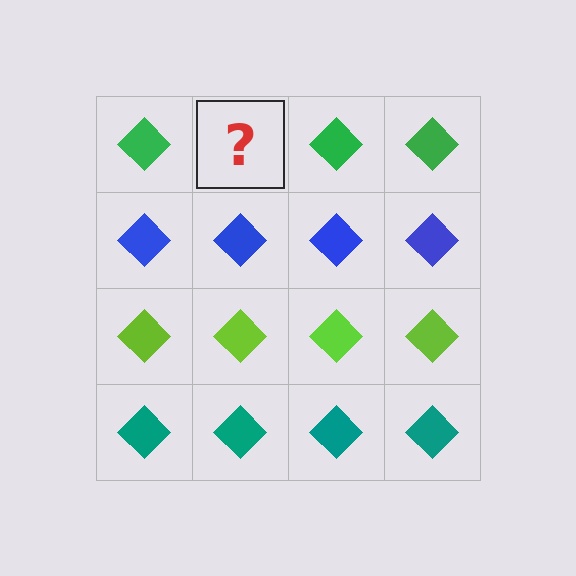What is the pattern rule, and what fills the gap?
The rule is that each row has a consistent color. The gap should be filled with a green diamond.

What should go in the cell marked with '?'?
The missing cell should contain a green diamond.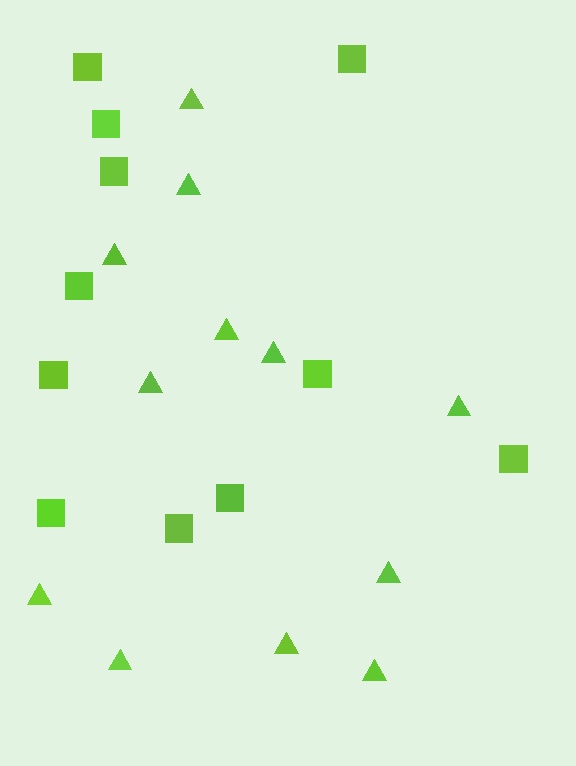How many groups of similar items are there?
There are 2 groups: one group of squares (11) and one group of triangles (12).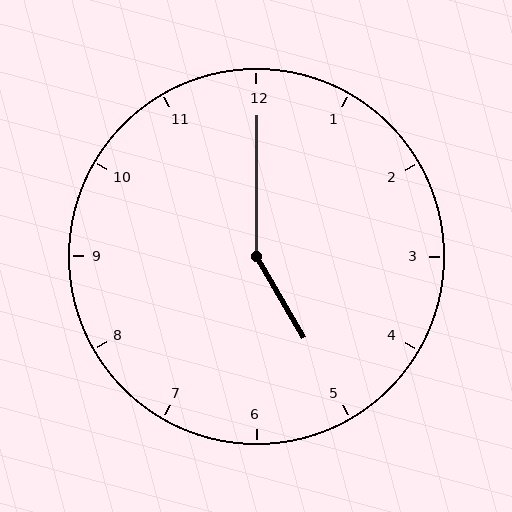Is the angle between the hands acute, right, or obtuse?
It is obtuse.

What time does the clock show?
5:00.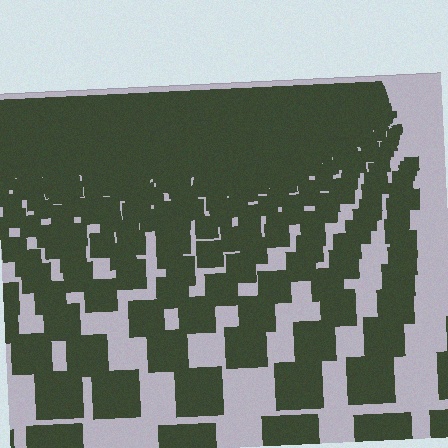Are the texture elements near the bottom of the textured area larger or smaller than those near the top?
Larger. Near the bottom, elements are closer to the viewer and appear at a bigger on-screen size.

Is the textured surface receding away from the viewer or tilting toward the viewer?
The surface is receding away from the viewer. Texture elements get smaller and denser toward the top.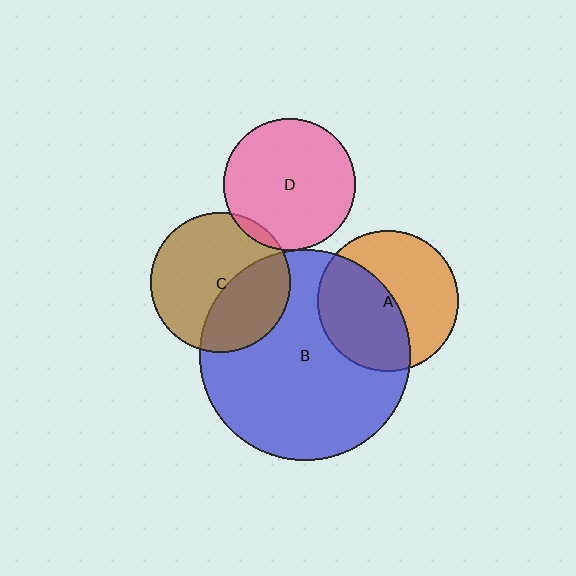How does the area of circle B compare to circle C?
Approximately 2.3 times.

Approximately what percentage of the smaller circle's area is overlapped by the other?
Approximately 50%.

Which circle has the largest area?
Circle B (blue).